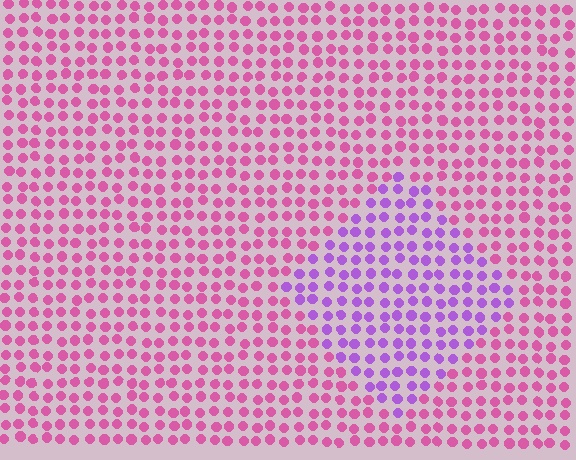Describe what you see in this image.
The image is filled with small pink elements in a uniform arrangement. A diamond-shaped region is visible where the elements are tinted to a slightly different hue, forming a subtle color boundary.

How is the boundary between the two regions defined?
The boundary is defined purely by a slight shift in hue (about 44 degrees). Spacing, size, and orientation are identical on both sides.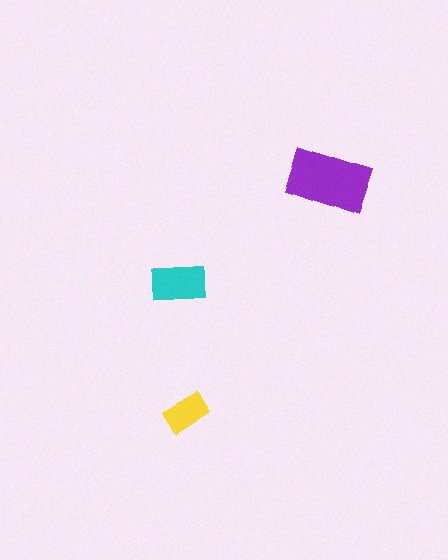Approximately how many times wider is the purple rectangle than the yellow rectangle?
About 2 times wider.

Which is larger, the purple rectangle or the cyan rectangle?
The purple one.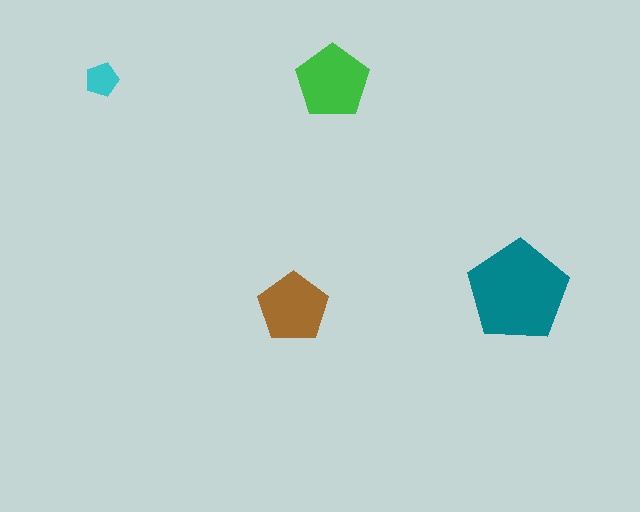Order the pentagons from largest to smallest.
the teal one, the green one, the brown one, the cyan one.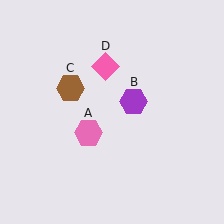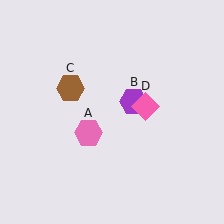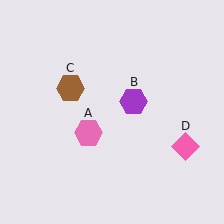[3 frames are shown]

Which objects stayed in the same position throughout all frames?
Pink hexagon (object A) and purple hexagon (object B) and brown hexagon (object C) remained stationary.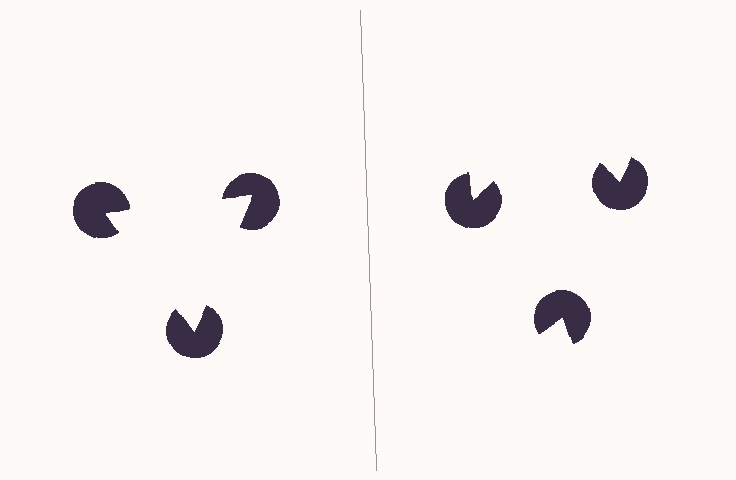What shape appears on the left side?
An illusory triangle.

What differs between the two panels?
The pac-man discs are positioned identically on both sides; only the wedge orientations differ. On the left they align to a triangle; on the right they are misaligned.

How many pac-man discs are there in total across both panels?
6 — 3 on each side.